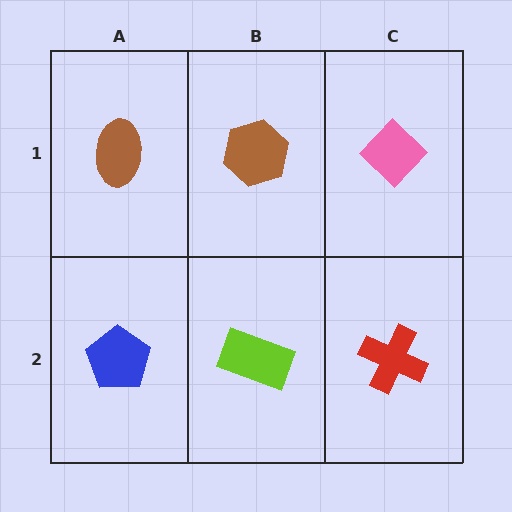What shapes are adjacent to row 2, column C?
A pink diamond (row 1, column C), a lime rectangle (row 2, column B).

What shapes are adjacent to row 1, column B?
A lime rectangle (row 2, column B), a brown ellipse (row 1, column A), a pink diamond (row 1, column C).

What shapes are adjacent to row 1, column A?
A blue pentagon (row 2, column A), a brown hexagon (row 1, column B).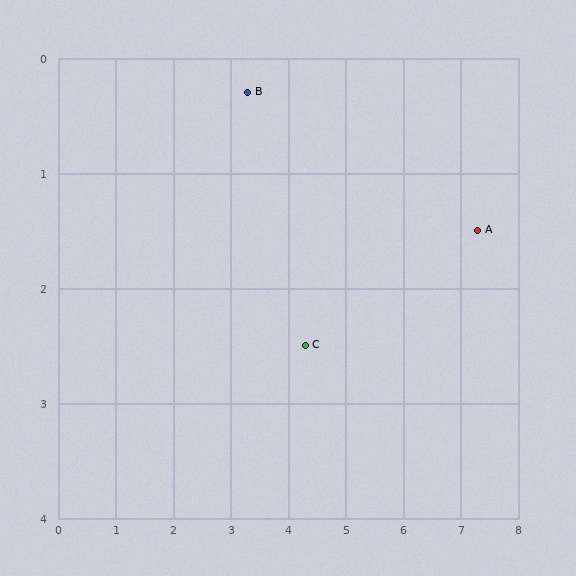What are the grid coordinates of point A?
Point A is at approximately (7.3, 1.5).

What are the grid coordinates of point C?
Point C is at approximately (4.3, 2.5).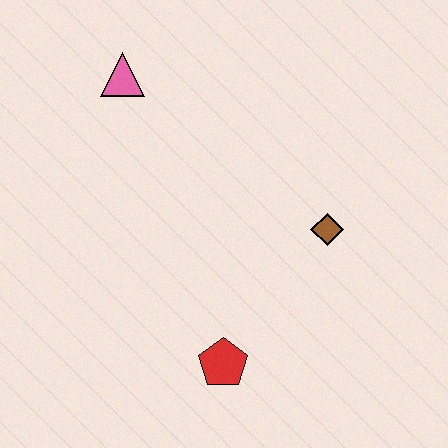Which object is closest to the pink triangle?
The brown diamond is closest to the pink triangle.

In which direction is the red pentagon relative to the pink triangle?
The red pentagon is below the pink triangle.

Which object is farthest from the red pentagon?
The pink triangle is farthest from the red pentagon.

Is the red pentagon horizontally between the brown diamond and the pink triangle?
Yes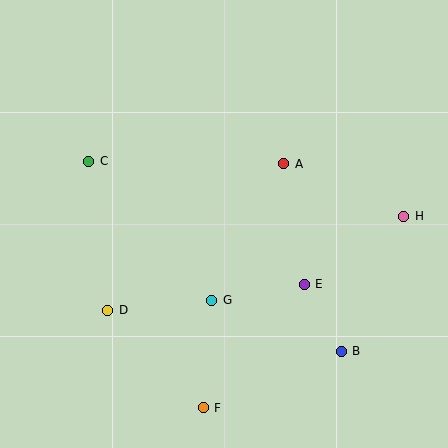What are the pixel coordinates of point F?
Point F is at (203, 408).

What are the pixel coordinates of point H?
Point H is at (404, 216).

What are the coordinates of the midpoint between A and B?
The midpoint between A and B is at (312, 257).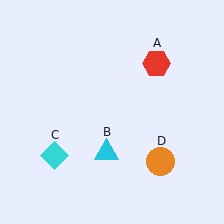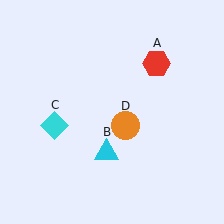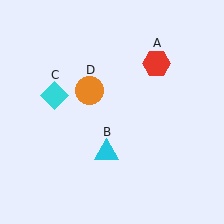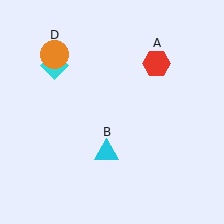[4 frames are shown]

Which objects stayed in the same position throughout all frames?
Red hexagon (object A) and cyan triangle (object B) remained stationary.